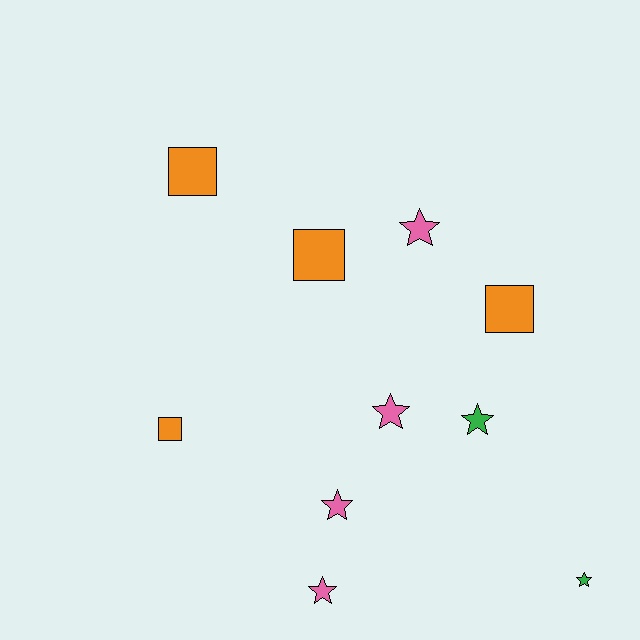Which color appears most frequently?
Orange, with 4 objects.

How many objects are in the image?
There are 10 objects.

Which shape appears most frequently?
Star, with 6 objects.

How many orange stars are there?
There are no orange stars.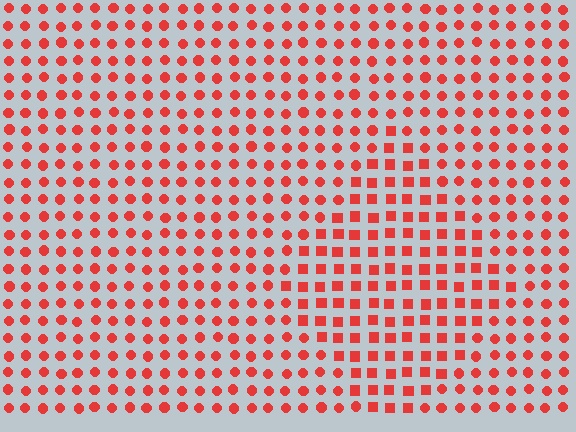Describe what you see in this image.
The image is filled with small red elements arranged in a uniform grid. A diamond-shaped region contains squares, while the surrounding area contains circles. The boundary is defined purely by the change in element shape.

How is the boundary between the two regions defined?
The boundary is defined by a change in element shape: squares inside vs. circles outside. All elements share the same color and spacing.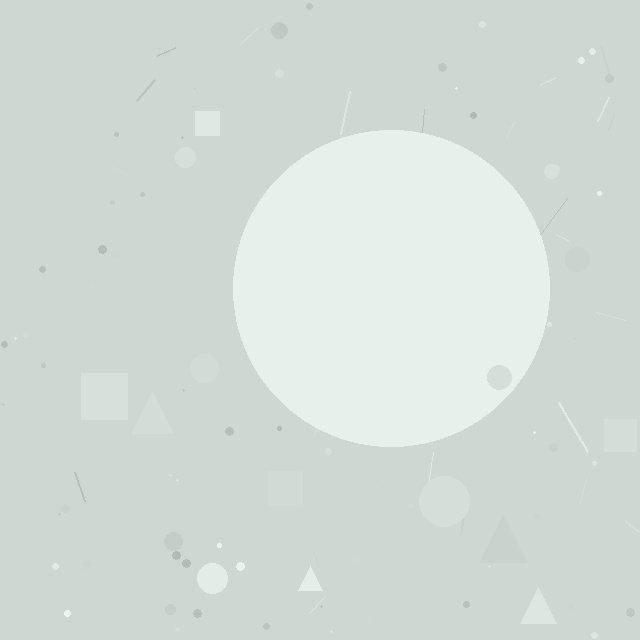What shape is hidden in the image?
A circle is hidden in the image.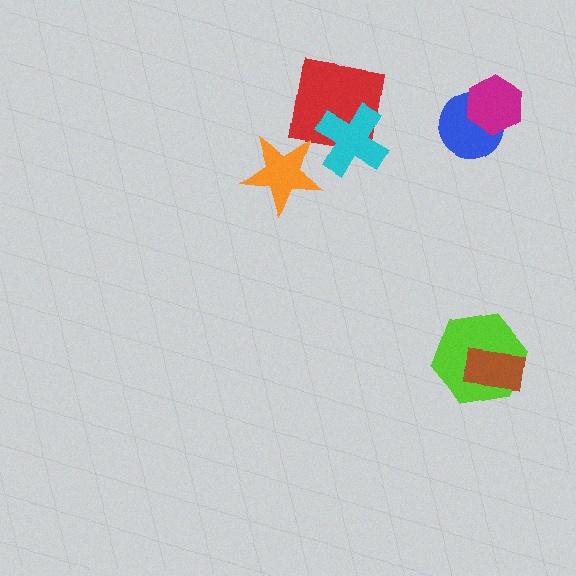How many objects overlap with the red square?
1 object overlaps with the red square.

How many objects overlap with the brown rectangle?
1 object overlaps with the brown rectangle.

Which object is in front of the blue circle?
The magenta hexagon is in front of the blue circle.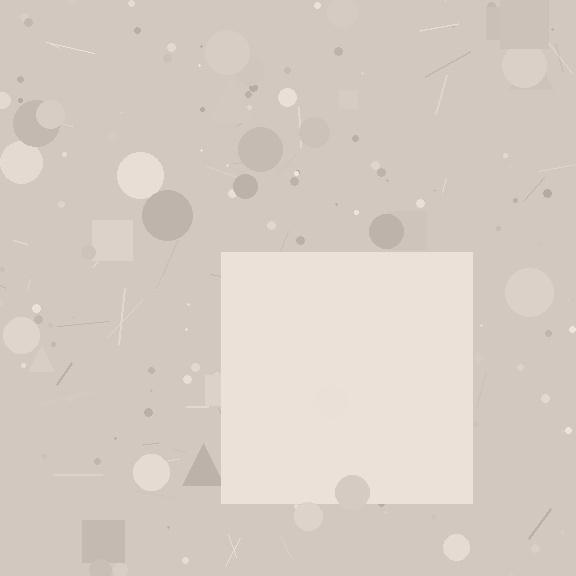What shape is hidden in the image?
A square is hidden in the image.